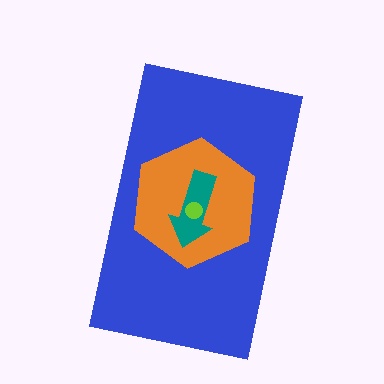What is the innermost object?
The lime circle.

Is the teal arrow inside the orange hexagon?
Yes.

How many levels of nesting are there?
4.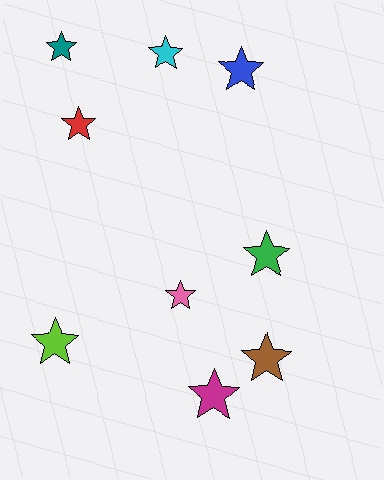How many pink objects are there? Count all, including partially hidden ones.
There is 1 pink object.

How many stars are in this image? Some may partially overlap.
There are 9 stars.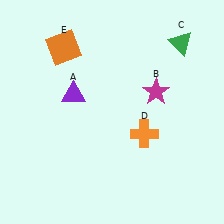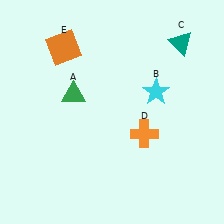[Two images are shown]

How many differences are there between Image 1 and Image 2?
There are 3 differences between the two images.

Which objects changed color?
A changed from purple to green. B changed from magenta to cyan. C changed from green to teal.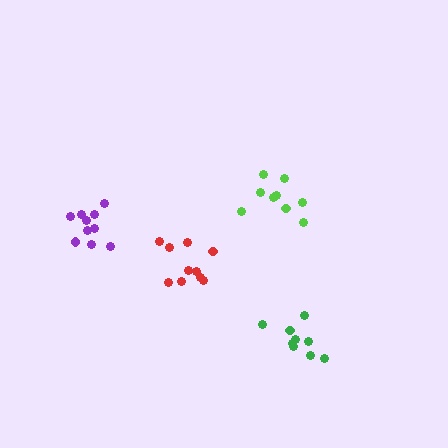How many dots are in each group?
Group 1: 9 dots, Group 2: 10 dots, Group 3: 10 dots, Group 4: 9 dots (38 total).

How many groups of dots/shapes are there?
There are 4 groups.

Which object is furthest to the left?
The purple cluster is leftmost.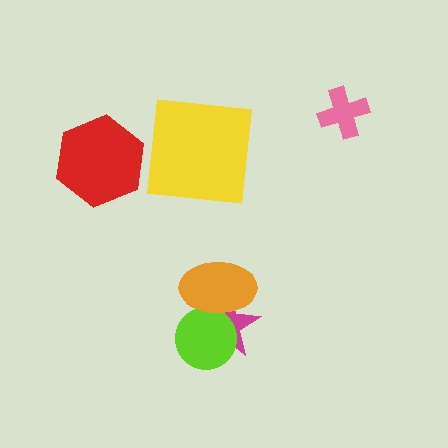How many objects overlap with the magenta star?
2 objects overlap with the magenta star.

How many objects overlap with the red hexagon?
0 objects overlap with the red hexagon.